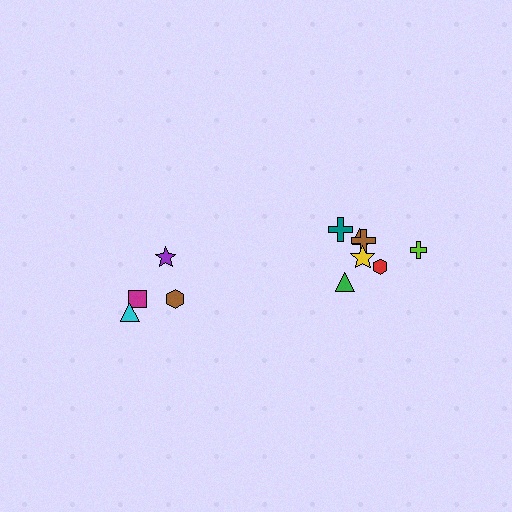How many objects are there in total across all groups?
There are 11 objects.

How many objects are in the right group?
There are 7 objects.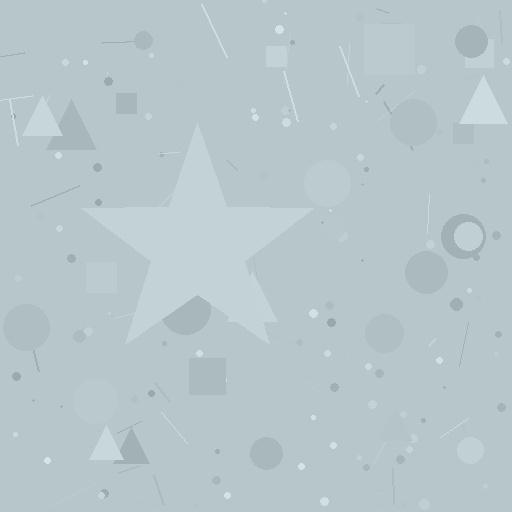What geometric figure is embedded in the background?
A star is embedded in the background.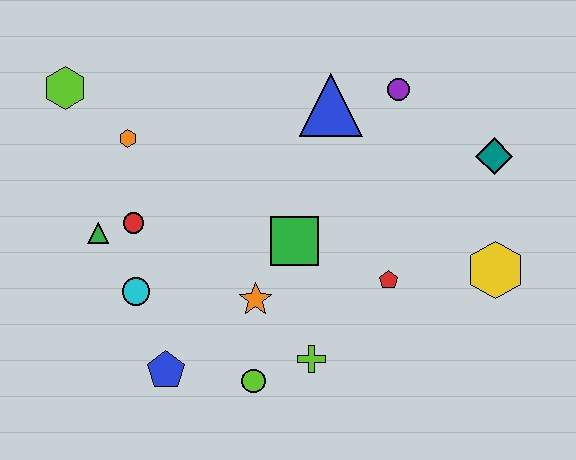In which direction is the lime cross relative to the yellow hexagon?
The lime cross is to the left of the yellow hexagon.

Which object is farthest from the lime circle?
The lime hexagon is farthest from the lime circle.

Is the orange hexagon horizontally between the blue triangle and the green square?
No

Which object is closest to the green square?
The orange star is closest to the green square.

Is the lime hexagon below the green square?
No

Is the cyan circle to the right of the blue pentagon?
No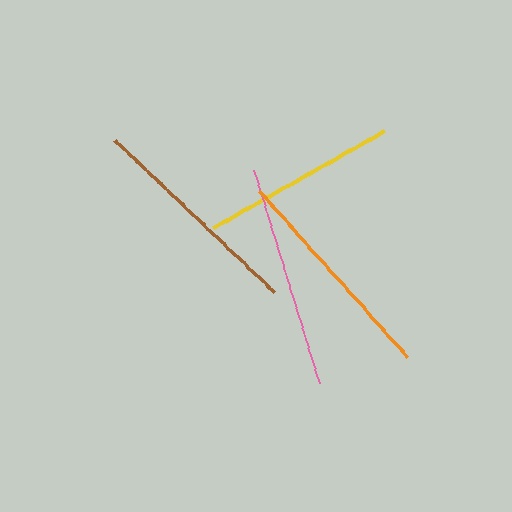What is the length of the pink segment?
The pink segment is approximately 223 pixels long.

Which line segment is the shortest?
The yellow line is the shortest at approximately 196 pixels.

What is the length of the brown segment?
The brown segment is approximately 220 pixels long.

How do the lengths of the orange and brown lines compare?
The orange and brown lines are approximately the same length.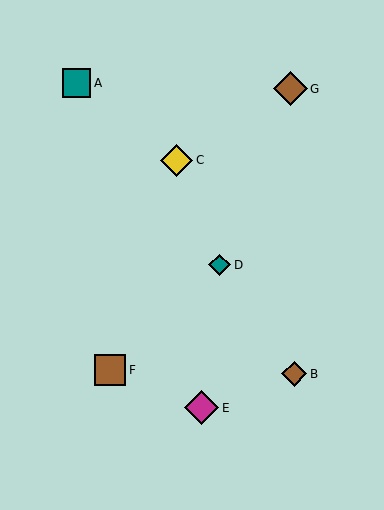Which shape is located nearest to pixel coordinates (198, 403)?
The magenta diamond (labeled E) at (202, 408) is nearest to that location.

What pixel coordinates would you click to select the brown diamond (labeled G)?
Click at (290, 89) to select the brown diamond G.